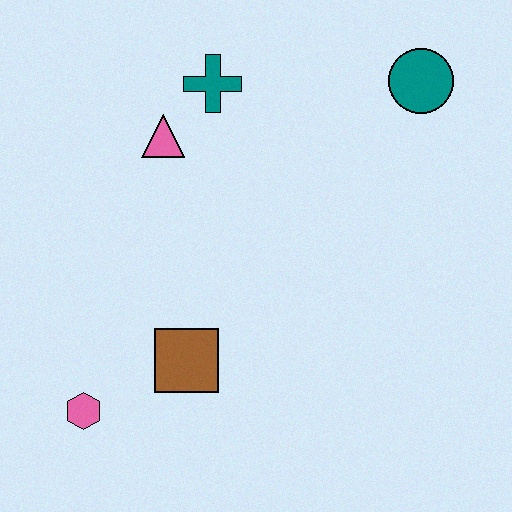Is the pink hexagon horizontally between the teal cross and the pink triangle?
No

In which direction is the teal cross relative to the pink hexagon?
The teal cross is above the pink hexagon.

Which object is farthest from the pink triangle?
The pink hexagon is farthest from the pink triangle.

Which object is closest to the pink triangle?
The teal cross is closest to the pink triangle.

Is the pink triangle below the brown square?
No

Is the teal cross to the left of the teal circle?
Yes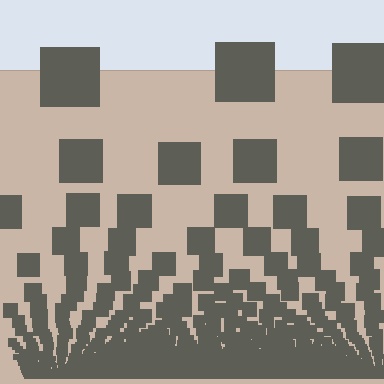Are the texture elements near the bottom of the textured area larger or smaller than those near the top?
Smaller. The gradient is inverted — elements near the bottom are smaller and denser.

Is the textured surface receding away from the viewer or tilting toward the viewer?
The surface appears to tilt toward the viewer. Texture elements get larger and sparser toward the top.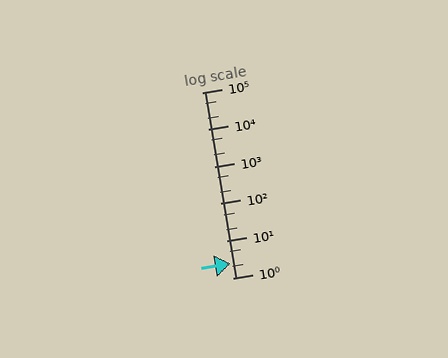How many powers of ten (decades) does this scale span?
The scale spans 5 decades, from 1 to 100000.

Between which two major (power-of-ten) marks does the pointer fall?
The pointer is between 1 and 10.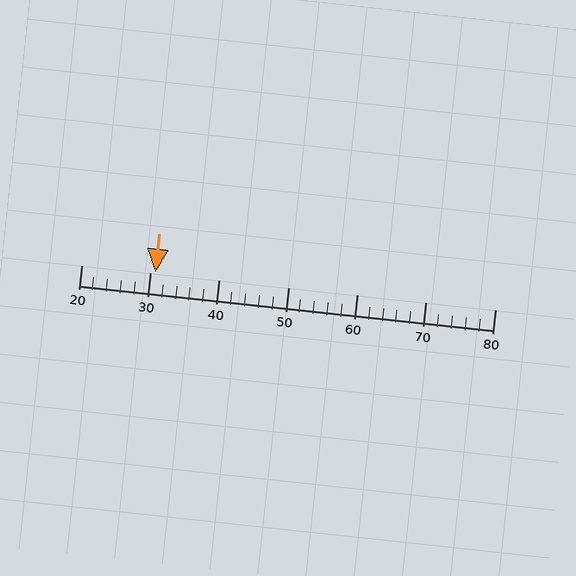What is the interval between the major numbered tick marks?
The major tick marks are spaced 10 units apart.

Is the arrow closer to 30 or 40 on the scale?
The arrow is closer to 30.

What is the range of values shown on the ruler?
The ruler shows values from 20 to 80.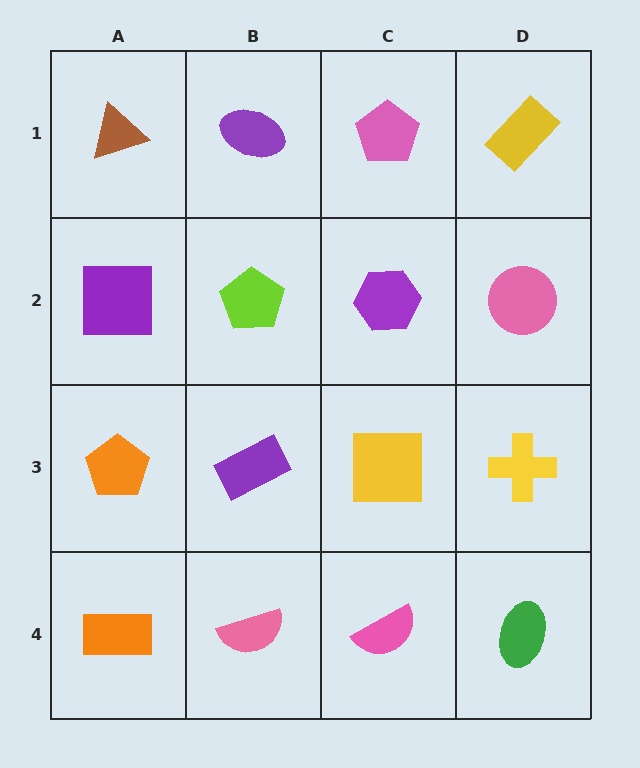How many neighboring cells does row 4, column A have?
2.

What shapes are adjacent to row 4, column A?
An orange pentagon (row 3, column A), a pink semicircle (row 4, column B).